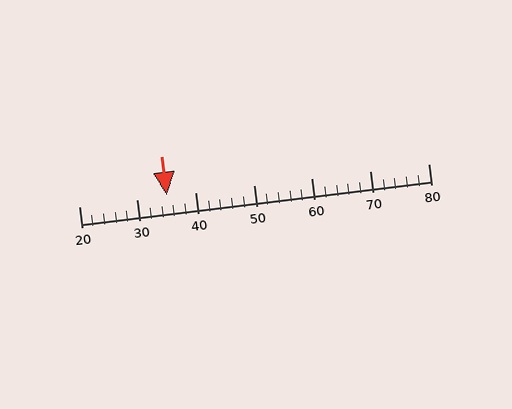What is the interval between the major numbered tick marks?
The major tick marks are spaced 10 units apart.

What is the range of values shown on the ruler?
The ruler shows values from 20 to 80.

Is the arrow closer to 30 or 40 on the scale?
The arrow is closer to 40.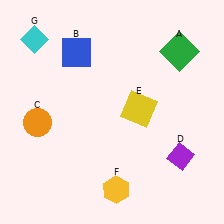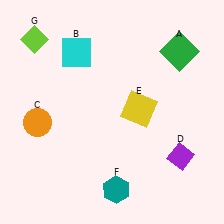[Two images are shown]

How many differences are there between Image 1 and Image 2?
There are 3 differences between the two images.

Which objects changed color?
B changed from blue to cyan. F changed from yellow to teal. G changed from cyan to lime.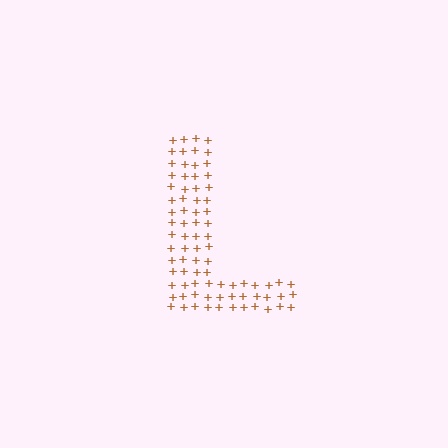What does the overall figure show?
The overall figure shows the letter L.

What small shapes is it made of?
It is made of small plus signs.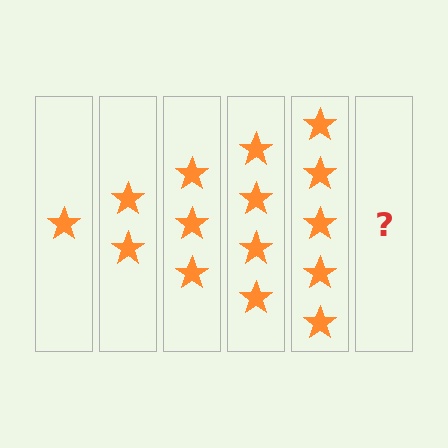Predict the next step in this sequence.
The next step is 6 stars.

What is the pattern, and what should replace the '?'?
The pattern is that each step adds one more star. The '?' should be 6 stars.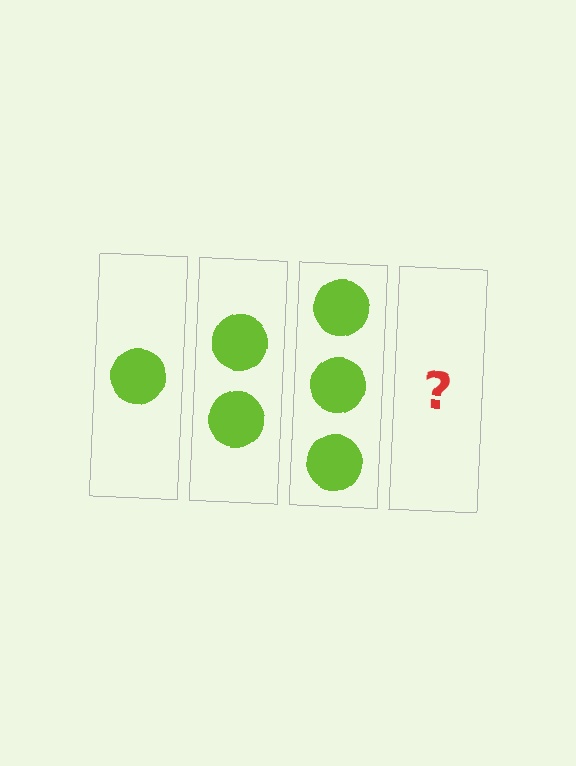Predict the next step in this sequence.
The next step is 4 circles.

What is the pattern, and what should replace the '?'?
The pattern is that each step adds one more circle. The '?' should be 4 circles.